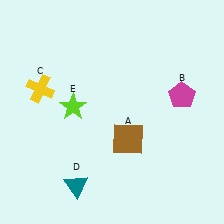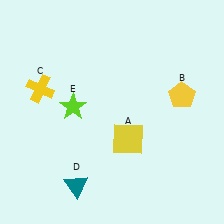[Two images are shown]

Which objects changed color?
A changed from brown to yellow. B changed from magenta to yellow.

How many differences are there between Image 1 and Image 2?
There are 2 differences between the two images.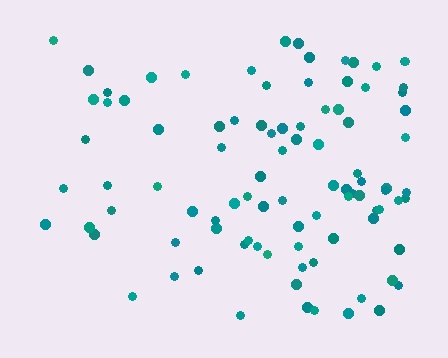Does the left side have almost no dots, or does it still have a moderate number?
Still a moderate number, just noticeably fewer than the right.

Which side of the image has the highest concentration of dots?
The right.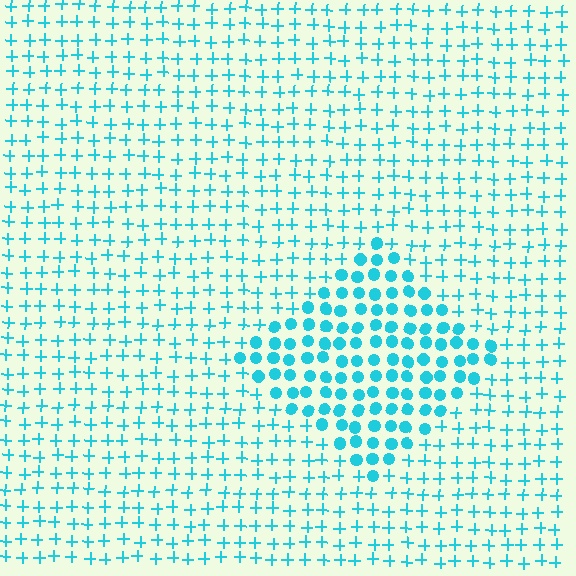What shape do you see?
I see a diamond.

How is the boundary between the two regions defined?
The boundary is defined by a change in element shape: circles inside vs. plus signs outside. All elements share the same color and spacing.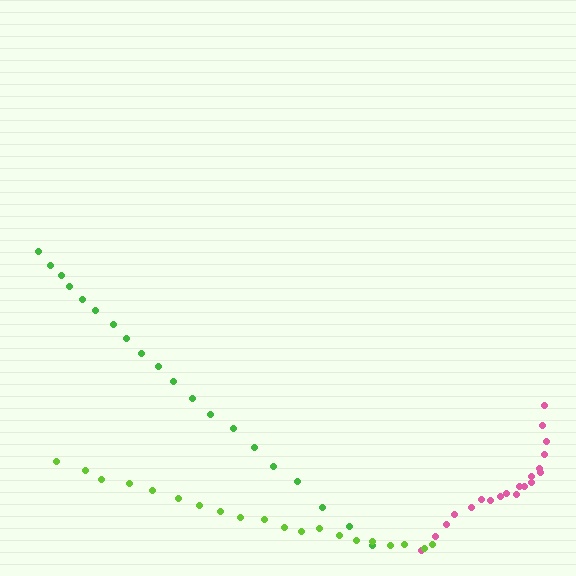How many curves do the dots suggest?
There are 3 distinct paths.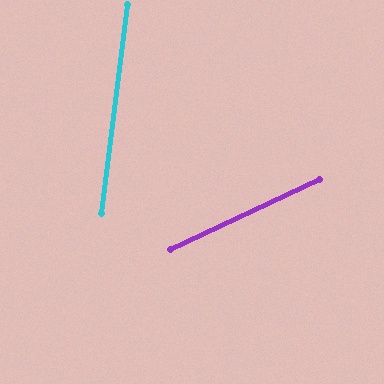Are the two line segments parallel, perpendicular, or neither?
Neither parallel nor perpendicular — they differ by about 58°.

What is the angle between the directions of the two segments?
Approximately 58 degrees.